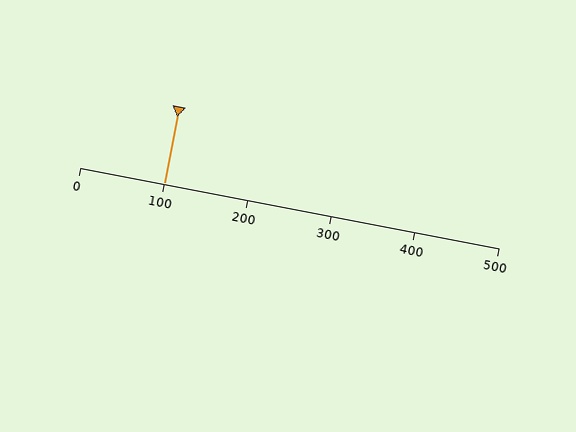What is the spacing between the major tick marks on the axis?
The major ticks are spaced 100 apart.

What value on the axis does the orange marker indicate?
The marker indicates approximately 100.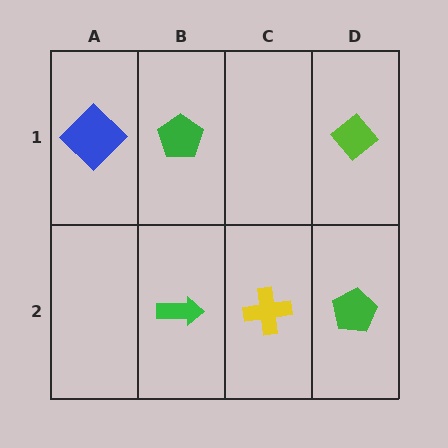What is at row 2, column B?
A green arrow.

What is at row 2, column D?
A green pentagon.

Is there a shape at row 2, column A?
No, that cell is empty.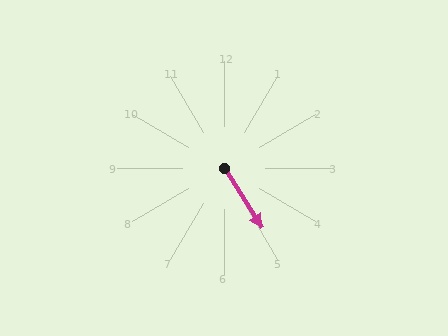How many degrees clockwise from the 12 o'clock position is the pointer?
Approximately 147 degrees.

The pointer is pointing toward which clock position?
Roughly 5 o'clock.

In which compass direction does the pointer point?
Southeast.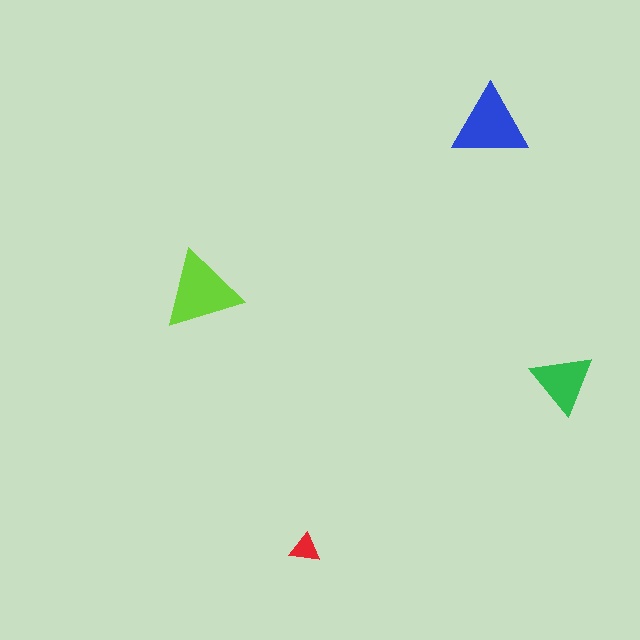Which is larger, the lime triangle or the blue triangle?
The lime one.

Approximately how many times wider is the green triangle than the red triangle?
About 2 times wider.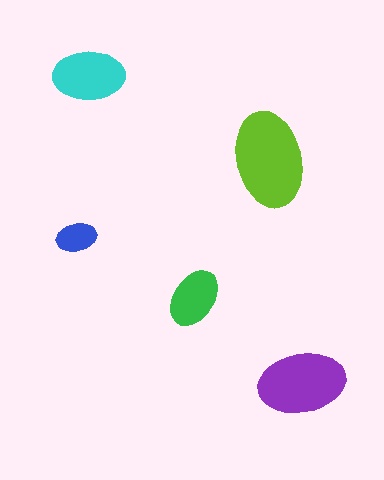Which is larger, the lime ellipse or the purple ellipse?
The lime one.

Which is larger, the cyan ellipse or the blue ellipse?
The cyan one.